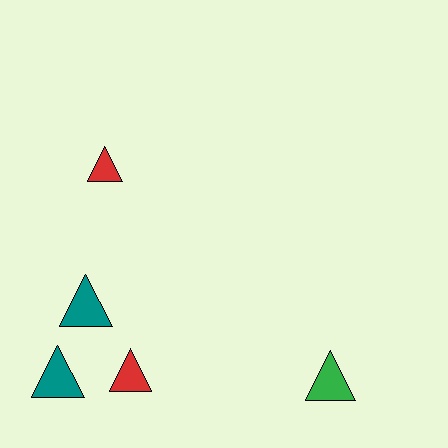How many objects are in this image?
There are 5 objects.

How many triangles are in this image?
There are 5 triangles.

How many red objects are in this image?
There are 2 red objects.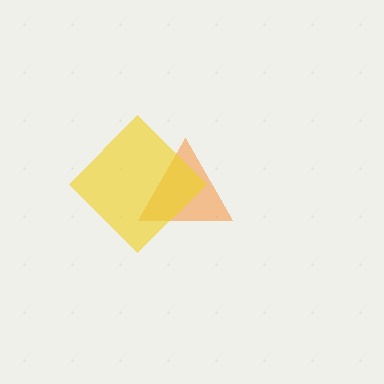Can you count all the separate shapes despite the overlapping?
Yes, there are 2 separate shapes.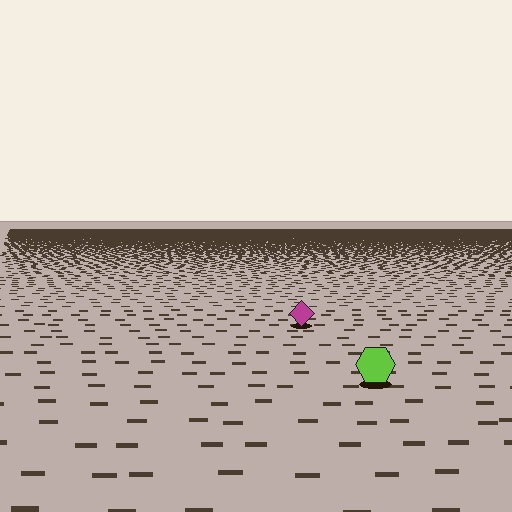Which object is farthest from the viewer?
The magenta diamond is farthest from the viewer. It appears smaller and the ground texture around it is denser.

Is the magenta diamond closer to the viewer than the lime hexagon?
No. The lime hexagon is closer — you can tell from the texture gradient: the ground texture is coarser near it.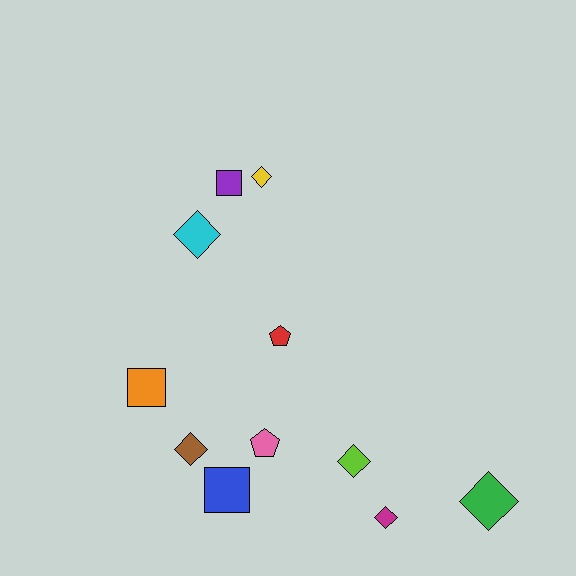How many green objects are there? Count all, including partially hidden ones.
There is 1 green object.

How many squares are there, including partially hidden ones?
There are 3 squares.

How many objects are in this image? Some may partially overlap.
There are 11 objects.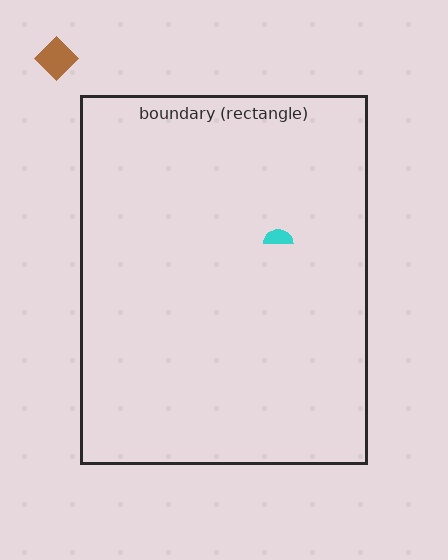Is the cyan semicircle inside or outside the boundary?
Inside.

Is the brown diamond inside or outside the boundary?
Outside.